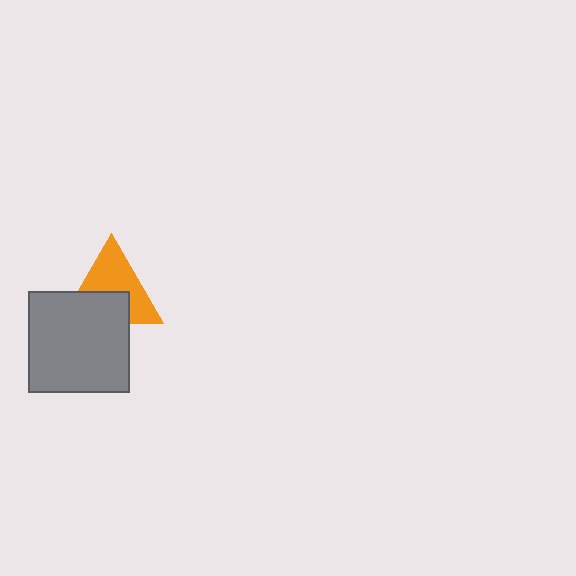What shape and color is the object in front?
The object in front is a gray square.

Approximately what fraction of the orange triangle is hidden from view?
Roughly 41% of the orange triangle is hidden behind the gray square.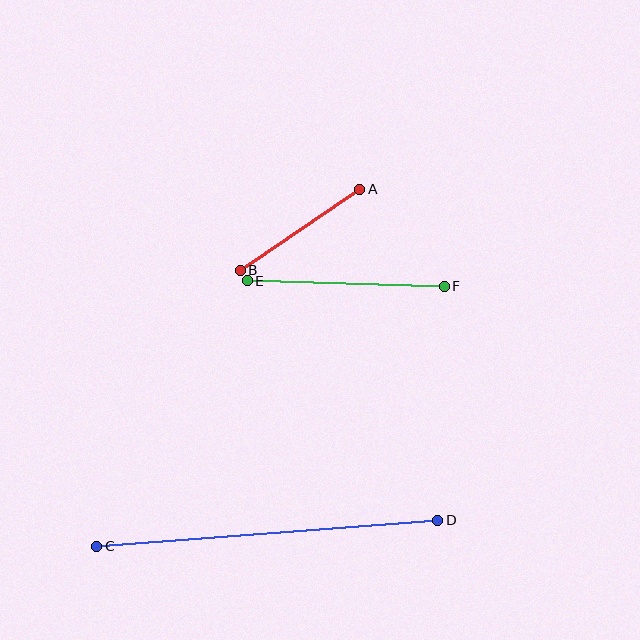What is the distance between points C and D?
The distance is approximately 342 pixels.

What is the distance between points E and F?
The distance is approximately 197 pixels.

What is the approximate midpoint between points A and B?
The midpoint is at approximately (300, 230) pixels.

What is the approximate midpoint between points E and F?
The midpoint is at approximately (346, 284) pixels.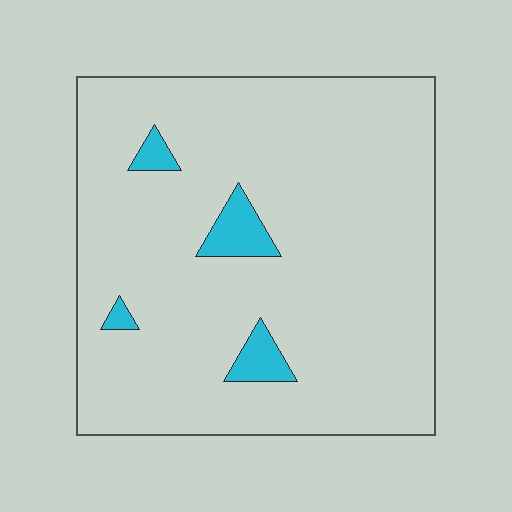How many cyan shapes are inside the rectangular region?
4.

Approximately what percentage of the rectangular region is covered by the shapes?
Approximately 5%.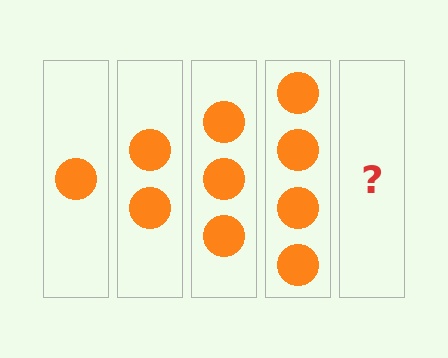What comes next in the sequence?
The next element should be 5 circles.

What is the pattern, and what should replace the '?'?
The pattern is that each step adds one more circle. The '?' should be 5 circles.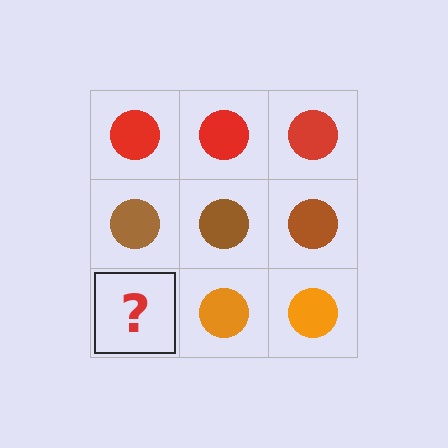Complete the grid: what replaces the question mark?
The question mark should be replaced with an orange circle.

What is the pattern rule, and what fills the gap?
The rule is that each row has a consistent color. The gap should be filled with an orange circle.